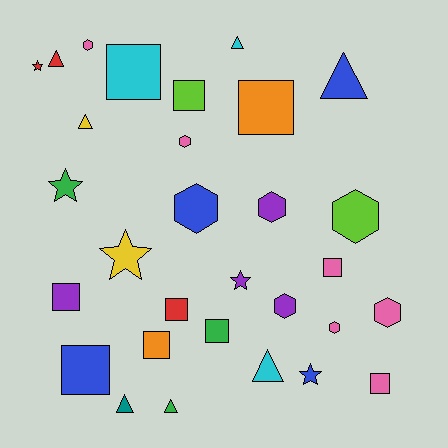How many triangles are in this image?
There are 7 triangles.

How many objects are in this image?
There are 30 objects.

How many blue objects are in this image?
There are 4 blue objects.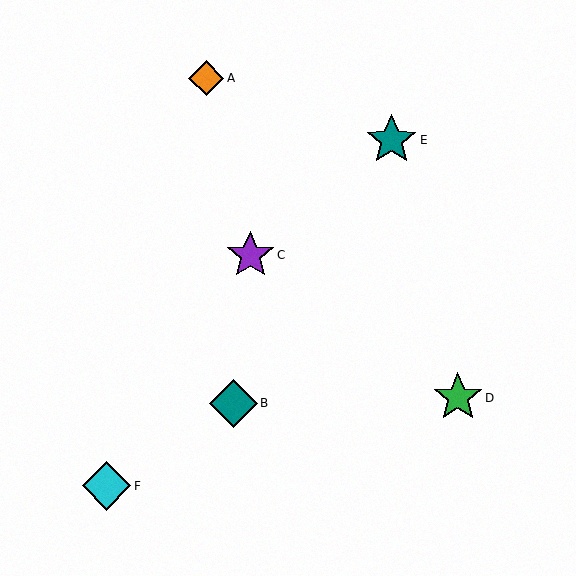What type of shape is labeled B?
Shape B is a teal diamond.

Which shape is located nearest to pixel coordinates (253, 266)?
The purple star (labeled C) at (250, 255) is nearest to that location.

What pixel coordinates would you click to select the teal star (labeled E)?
Click at (391, 140) to select the teal star E.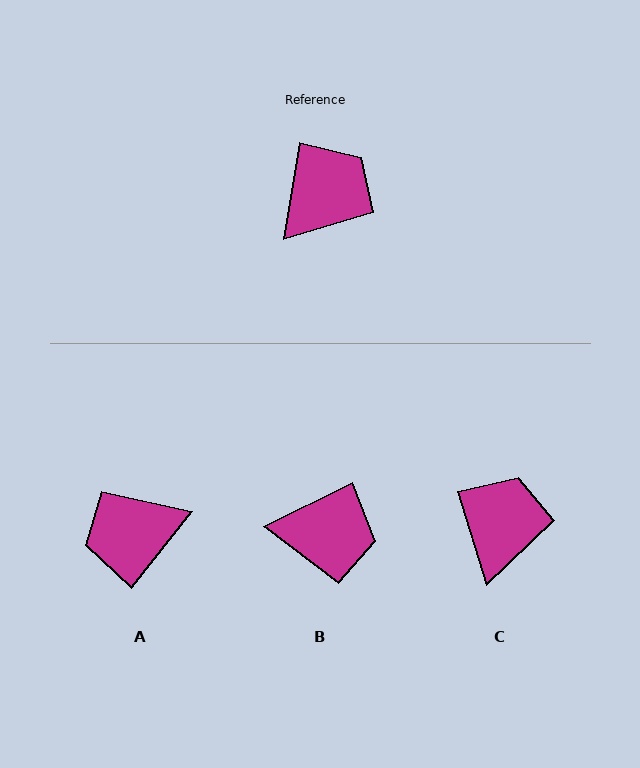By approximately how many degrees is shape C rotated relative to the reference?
Approximately 27 degrees counter-clockwise.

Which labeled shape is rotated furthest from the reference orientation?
A, about 151 degrees away.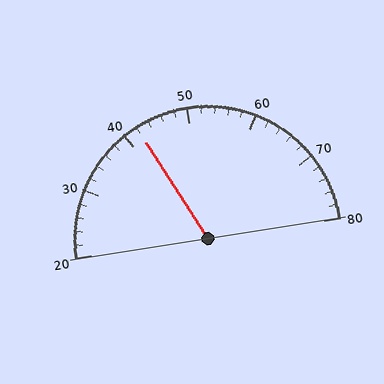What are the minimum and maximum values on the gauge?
The gauge ranges from 20 to 80.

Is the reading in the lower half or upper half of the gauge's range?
The reading is in the lower half of the range (20 to 80).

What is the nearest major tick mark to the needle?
The nearest major tick mark is 40.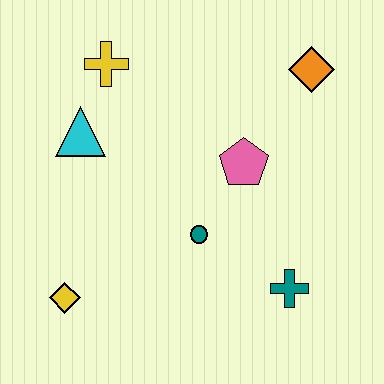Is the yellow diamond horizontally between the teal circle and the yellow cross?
No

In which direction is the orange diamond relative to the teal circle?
The orange diamond is above the teal circle.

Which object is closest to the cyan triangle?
The yellow cross is closest to the cyan triangle.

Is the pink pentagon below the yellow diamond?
No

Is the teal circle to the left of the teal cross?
Yes